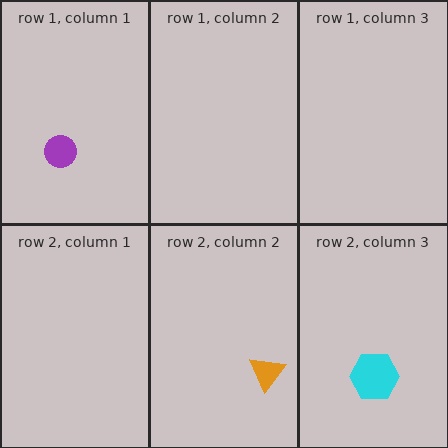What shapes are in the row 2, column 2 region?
The orange triangle.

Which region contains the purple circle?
The row 1, column 1 region.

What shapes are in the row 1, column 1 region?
The purple circle.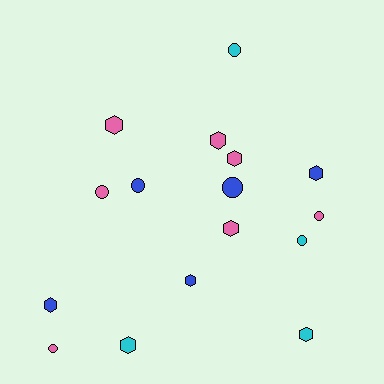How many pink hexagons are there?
There are 4 pink hexagons.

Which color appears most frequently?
Pink, with 7 objects.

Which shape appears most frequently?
Hexagon, with 9 objects.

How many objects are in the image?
There are 16 objects.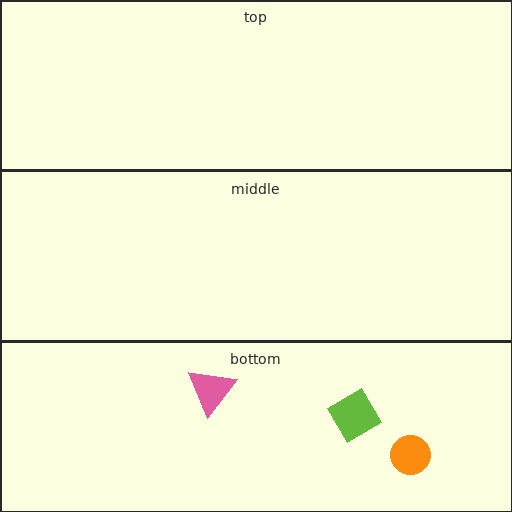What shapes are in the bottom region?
The lime diamond, the orange circle, the pink triangle.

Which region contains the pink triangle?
The bottom region.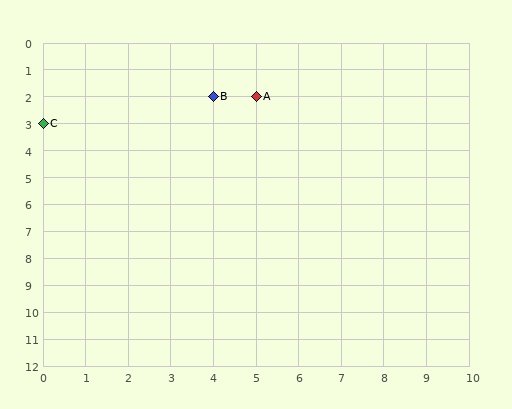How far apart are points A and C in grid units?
Points A and C are 5 columns and 1 row apart (about 5.1 grid units diagonally).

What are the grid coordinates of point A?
Point A is at grid coordinates (5, 2).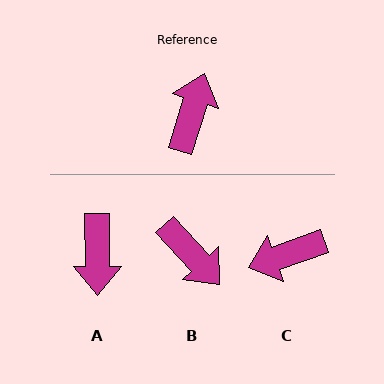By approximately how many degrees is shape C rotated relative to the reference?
Approximately 127 degrees counter-clockwise.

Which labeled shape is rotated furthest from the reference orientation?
A, about 163 degrees away.